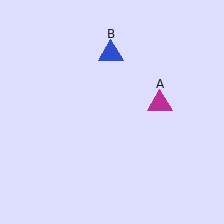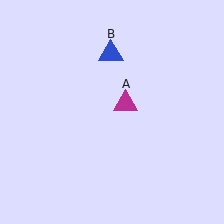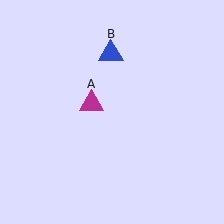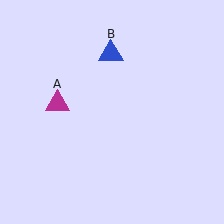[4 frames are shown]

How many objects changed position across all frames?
1 object changed position: magenta triangle (object A).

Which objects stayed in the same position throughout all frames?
Blue triangle (object B) remained stationary.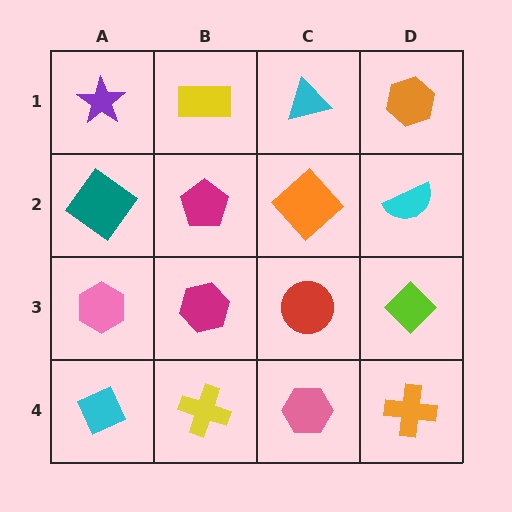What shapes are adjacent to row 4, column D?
A lime diamond (row 3, column D), a pink hexagon (row 4, column C).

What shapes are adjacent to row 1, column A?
A teal diamond (row 2, column A), a yellow rectangle (row 1, column B).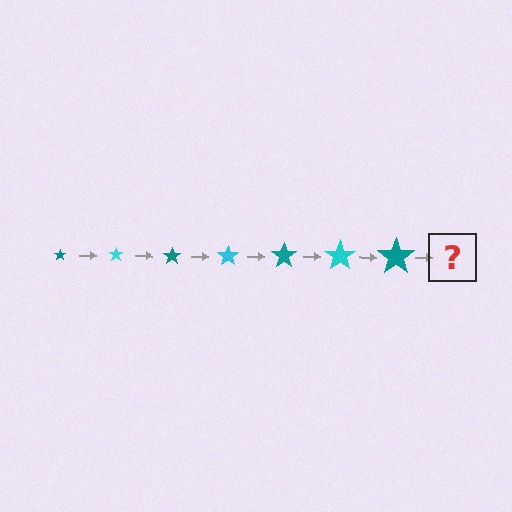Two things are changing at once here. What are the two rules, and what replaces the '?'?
The two rules are that the star grows larger each step and the color cycles through teal and cyan. The '?' should be a cyan star, larger than the previous one.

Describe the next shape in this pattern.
It should be a cyan star, larger than the previous one.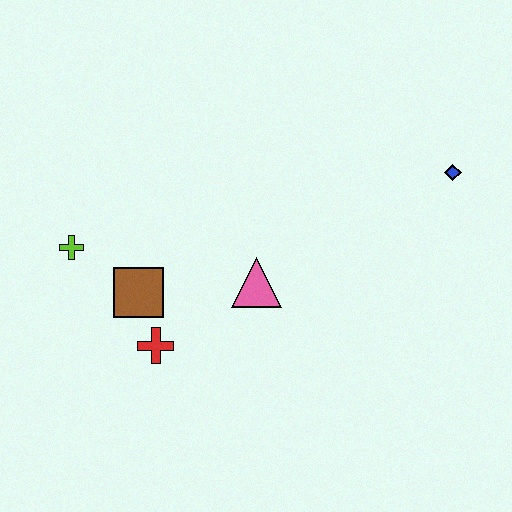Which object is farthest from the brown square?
The blue diamond is farthest from the brown square.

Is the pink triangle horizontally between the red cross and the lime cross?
No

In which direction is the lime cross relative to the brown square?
The lime cross is to the left of the brown square.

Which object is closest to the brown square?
The red cross is closest to the brown square.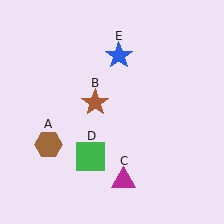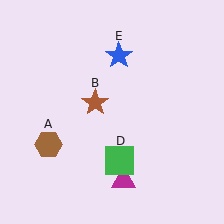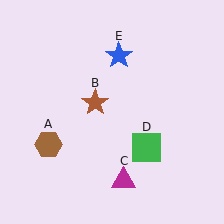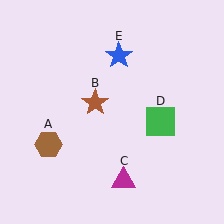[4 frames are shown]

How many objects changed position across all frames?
1 object changed position: green square (object D).